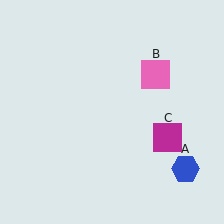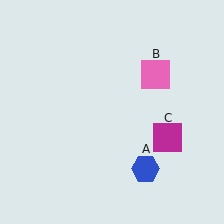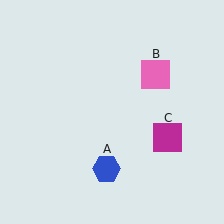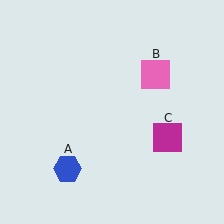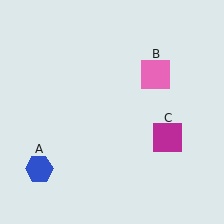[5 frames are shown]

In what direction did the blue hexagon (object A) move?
The blue hexagon (object A) moved left.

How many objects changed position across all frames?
1 object changed position: blue hexagon (object A).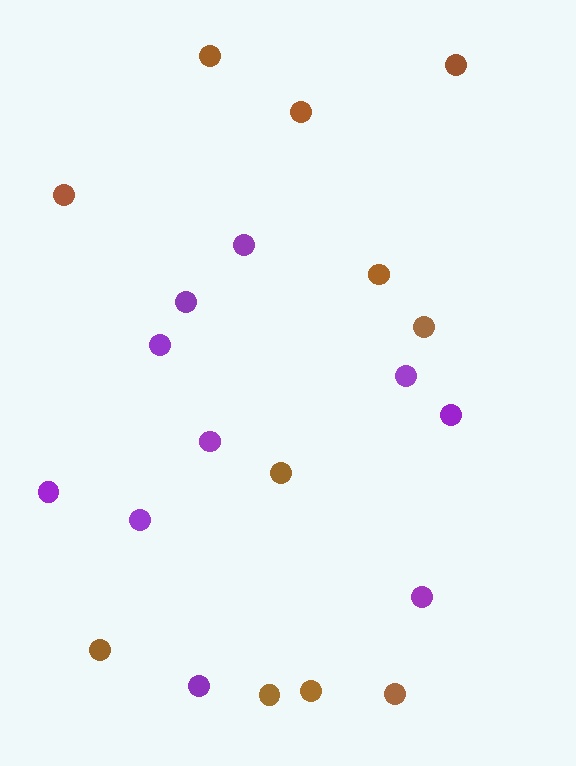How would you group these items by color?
There are 2 groups: one group of brown circles (11) and one group of purple circles (10).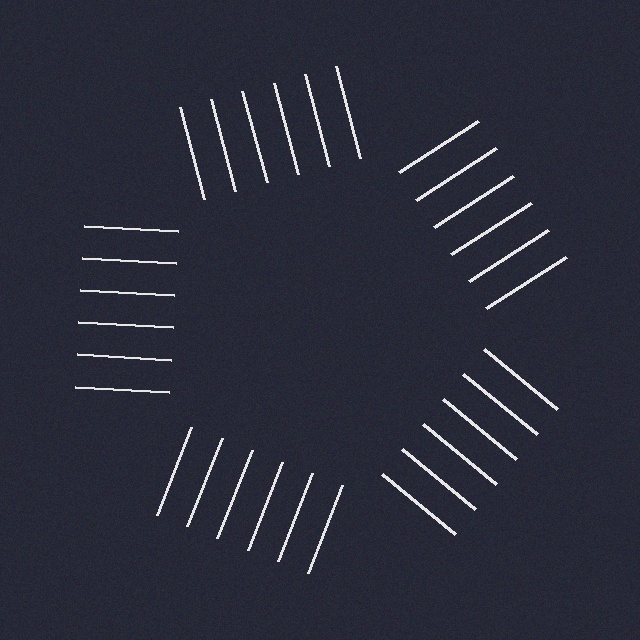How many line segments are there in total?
30 — 6 along each of the 5 edges.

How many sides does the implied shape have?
5 sides — the line-ends trace a pentagon.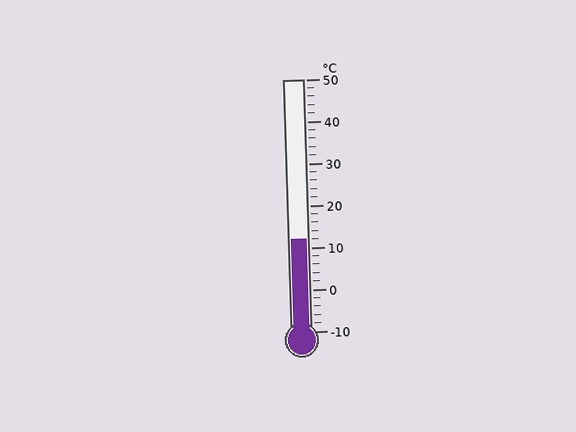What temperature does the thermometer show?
The thermometer shows approximately 12°C.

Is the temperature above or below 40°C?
The temperature is below 40°C.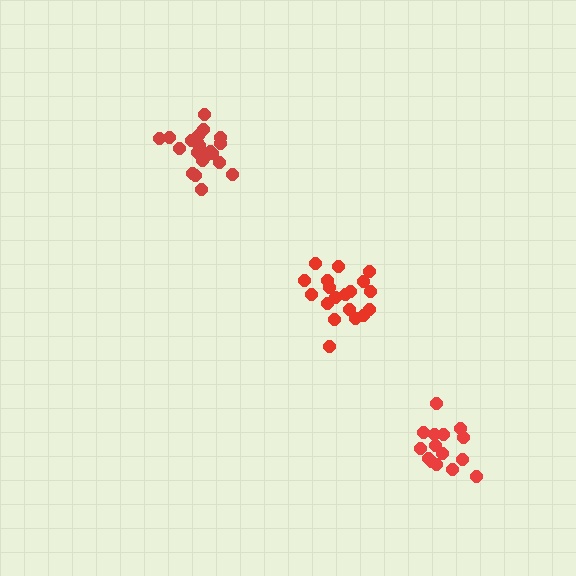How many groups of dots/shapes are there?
There are 3 groups.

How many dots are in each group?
Group 1: 19 dots, Group 2: 15 dots, Group 3: 21 dots (55 total).